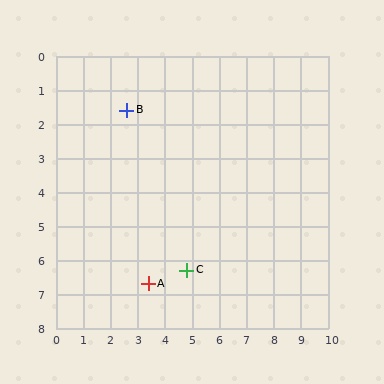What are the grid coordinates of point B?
Point B is at approximately (2.6, 1.6).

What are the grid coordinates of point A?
Point A is at approximately (3.4, 6.7).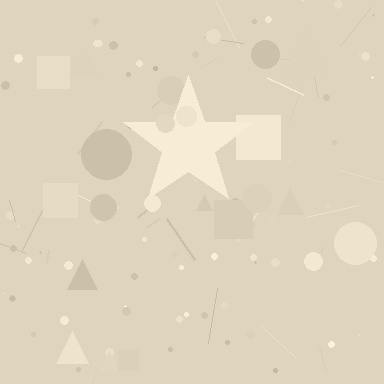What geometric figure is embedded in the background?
A star is embedded in the background.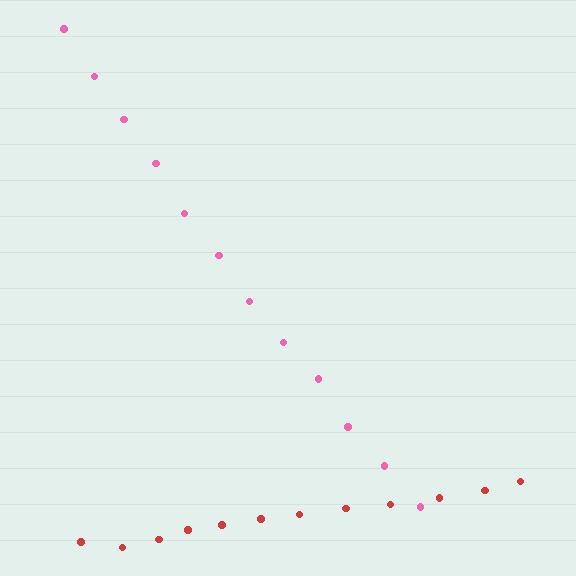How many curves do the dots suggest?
There are 2 distinct paths.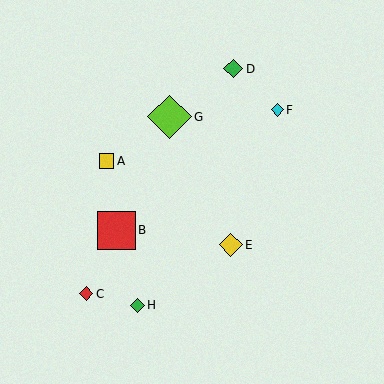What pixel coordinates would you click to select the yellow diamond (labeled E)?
Click at (231, 245) to select the yellow diamond E.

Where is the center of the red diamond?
The center of the red diamond is at (86, 294).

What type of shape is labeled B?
Shape B is a red square.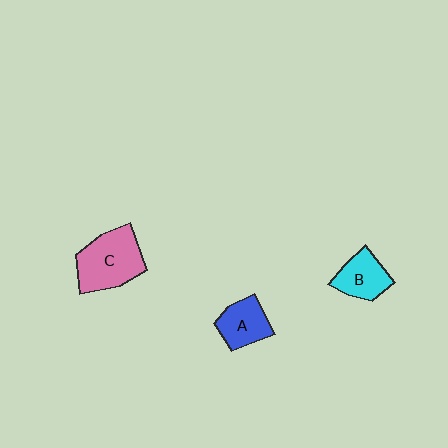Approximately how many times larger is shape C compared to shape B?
Approximately 1.6 times.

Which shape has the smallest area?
Shape A (blue).